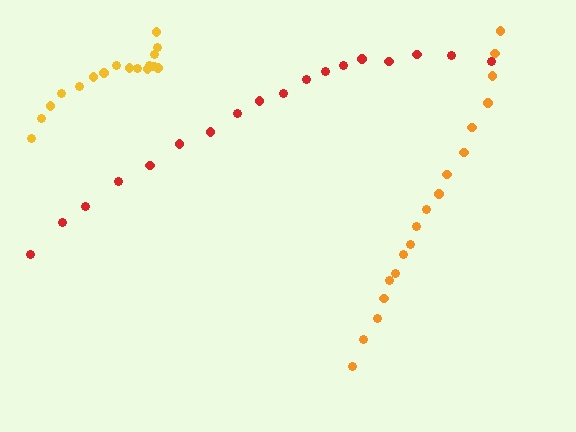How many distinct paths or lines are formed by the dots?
There are 3 distinct paths.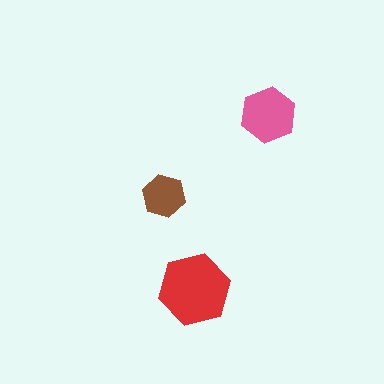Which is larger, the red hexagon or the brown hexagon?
The red one.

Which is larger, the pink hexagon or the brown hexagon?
The pink one.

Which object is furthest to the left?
The brown hexagon is leftmost.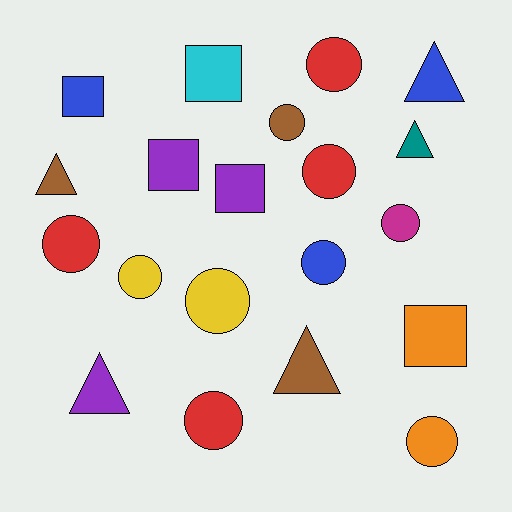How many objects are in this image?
There are 20 objects.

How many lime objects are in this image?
There are no lime objects.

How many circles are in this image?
There are 10 circles.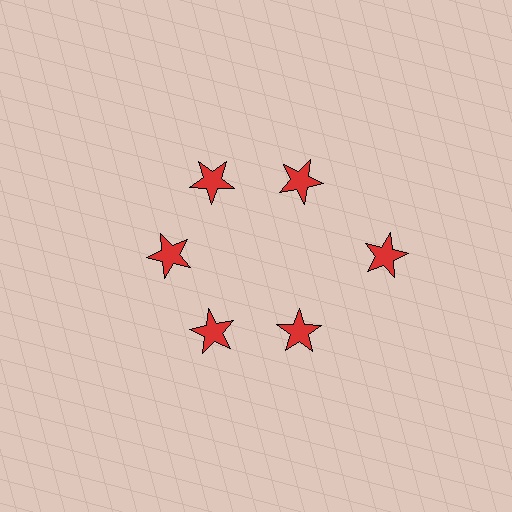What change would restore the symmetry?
The symmetry would be restored by moving it inward, back onto the ring so that all 6 stars sit at equal angles and equal distance from the center.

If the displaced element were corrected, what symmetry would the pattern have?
It would have 6-fold rotational symmetry — the pattern would map onto itself every 60 degrees.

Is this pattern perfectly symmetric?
No. The 6 red stars are arranged in a ring, but one element near the 3 o'clock position is pushed outward from the center, breaking the 6-fold rotational symmetry.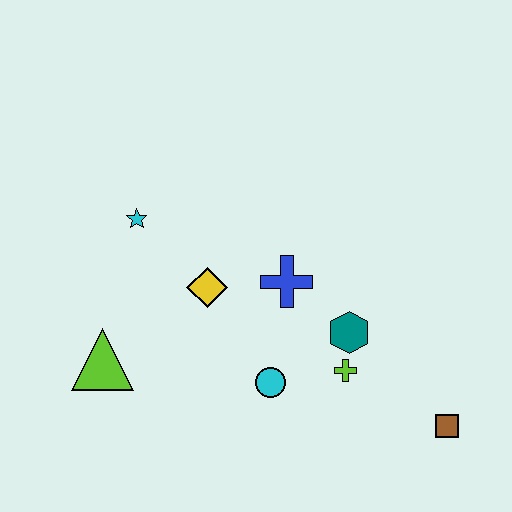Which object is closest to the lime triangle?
The yellow diamond is closest to the lime triangle.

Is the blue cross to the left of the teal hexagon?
Yes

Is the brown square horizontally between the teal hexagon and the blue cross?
No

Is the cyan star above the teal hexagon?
Yes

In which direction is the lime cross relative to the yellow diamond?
The lime cross is to the right of the yellow diamond.